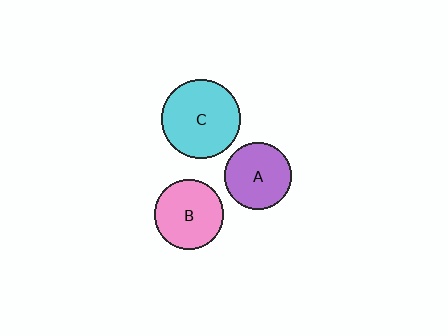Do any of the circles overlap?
No, none of the circles overlap.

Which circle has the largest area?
Circle C (cyan).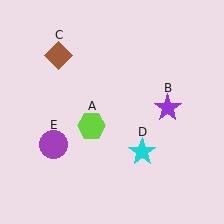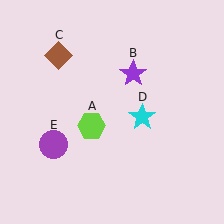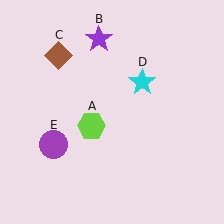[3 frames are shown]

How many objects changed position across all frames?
2 objects changed position: purple star (object B), cyan star (object D).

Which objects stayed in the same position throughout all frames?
Lime hexagon (object A) and brown diamond (object C) and purple circle (object E) remained stationary.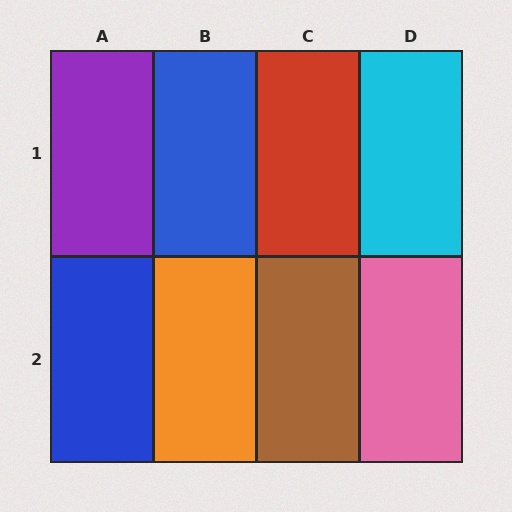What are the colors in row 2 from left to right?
Blue, orange, brown, pink.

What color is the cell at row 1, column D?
Cyan.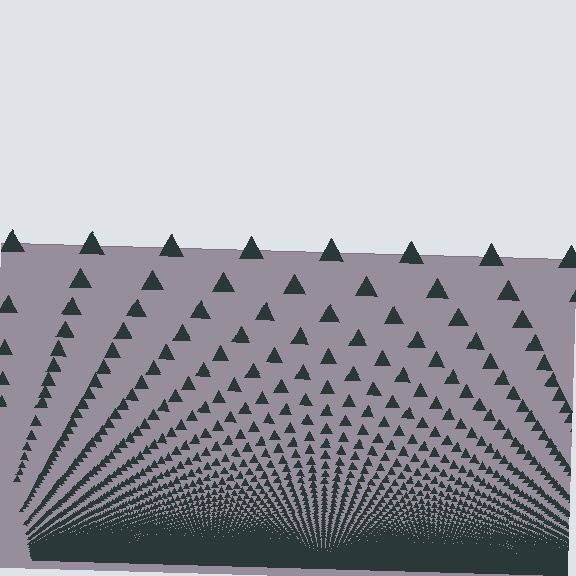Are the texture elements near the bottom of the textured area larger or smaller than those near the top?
Smaller. The gradient is inverted — elements near the bottom are smaller and denser.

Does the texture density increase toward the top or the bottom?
Density increases toward the bottom.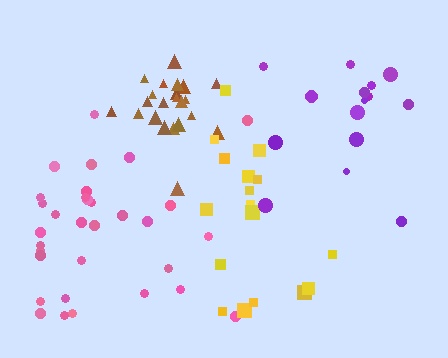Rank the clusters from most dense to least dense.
brown, pink, yellow, purple.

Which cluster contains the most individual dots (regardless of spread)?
Pink (33).